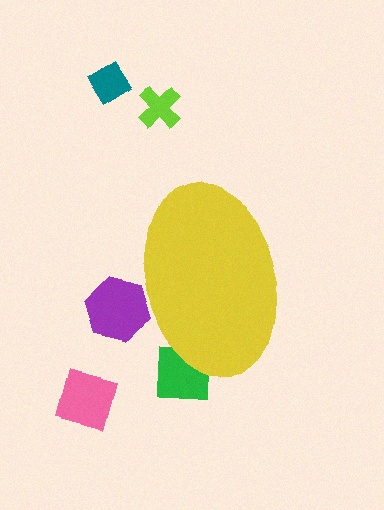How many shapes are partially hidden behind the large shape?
2 shapes are partially hidden.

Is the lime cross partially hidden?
No, the lime cross is fully visible.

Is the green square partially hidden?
Yes, the green square is partially hidden behind the yellow ellipse.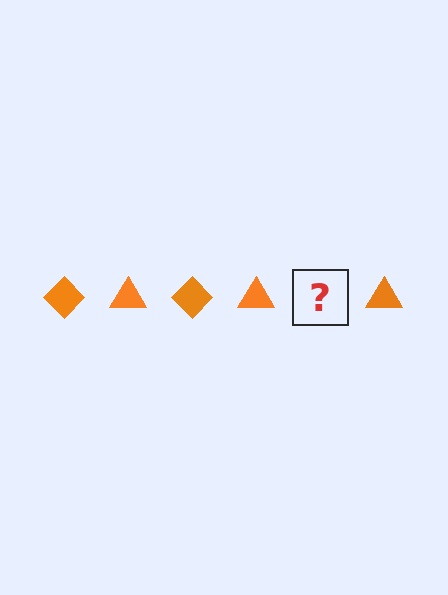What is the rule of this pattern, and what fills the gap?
The rule is that the pattern cycles through diamond, triangle shapes in orange. The gap should be filled with an orange diamond.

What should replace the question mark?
The question mark should be replaced with an orange diamond.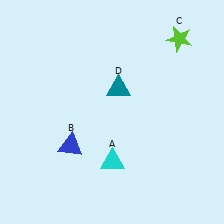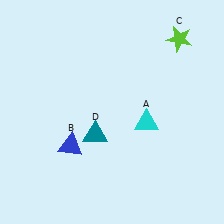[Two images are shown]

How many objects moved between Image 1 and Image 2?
2 objects moved between the two images.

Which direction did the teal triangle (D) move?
The teal triangle (D) moved down.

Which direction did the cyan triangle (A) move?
The cyan triangle (A) moved up.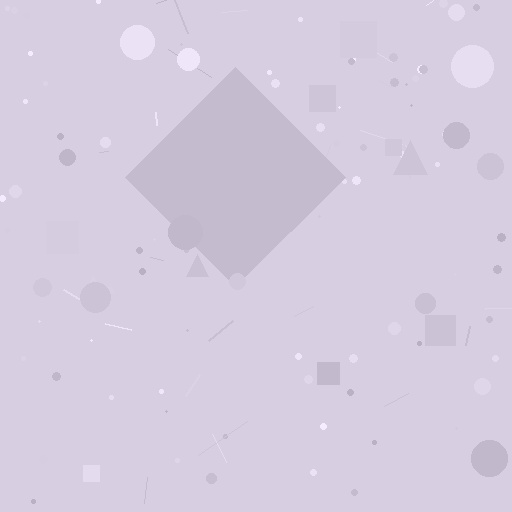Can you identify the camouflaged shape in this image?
The camouflaged shape is a diamond.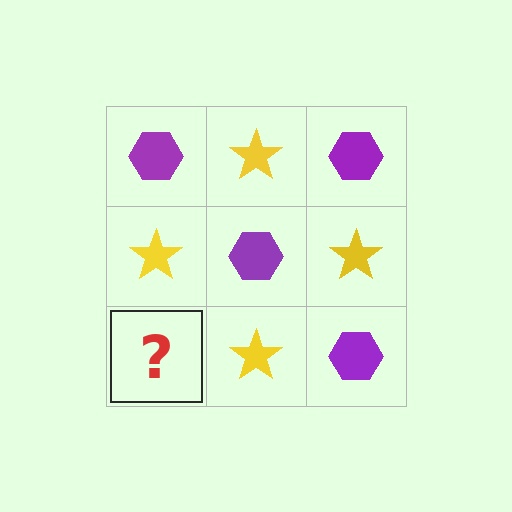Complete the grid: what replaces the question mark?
The question mark should be replaced with a purple hexagon.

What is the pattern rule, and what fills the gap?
The rule is that it alternates purple hexagon and yellow star in a checkerboard pattern. The gap should be filled with a purple hexagon.